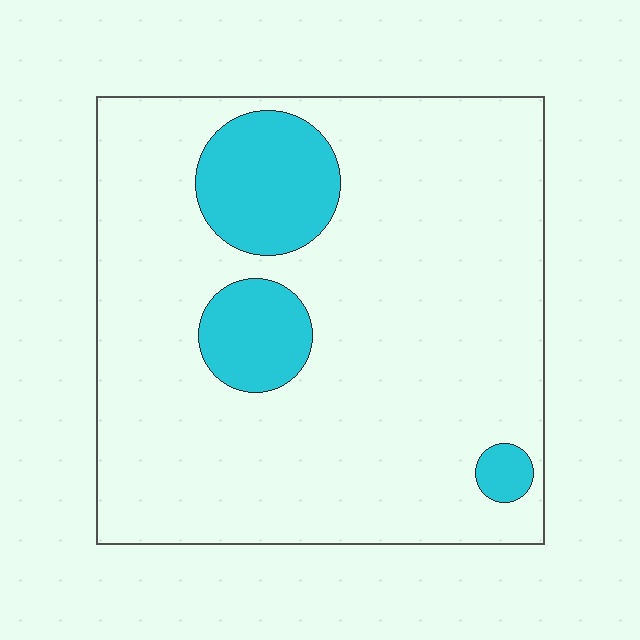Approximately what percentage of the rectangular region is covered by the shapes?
Approximately 15%.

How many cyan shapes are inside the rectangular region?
3.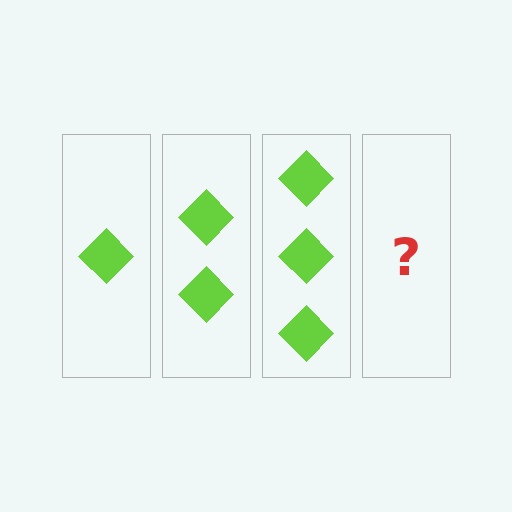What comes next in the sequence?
The next element should be 4 diamonds.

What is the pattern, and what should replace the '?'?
The pattern is that each step adds one more diamond. The '?' should be 4 diamonds.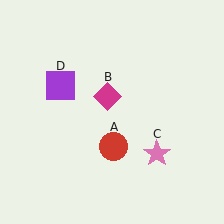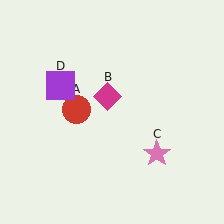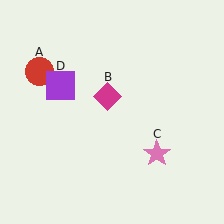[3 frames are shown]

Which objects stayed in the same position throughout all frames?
Magenta diamond (object B) and pink star (object C) and purple square (object D) remained stationary.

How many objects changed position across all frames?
1 object changed position: red circle (object A).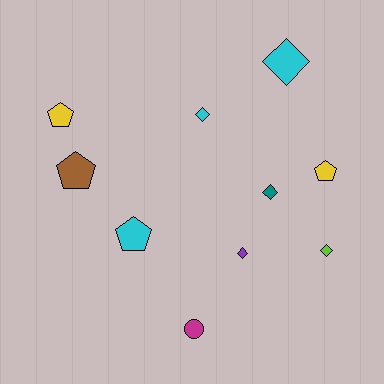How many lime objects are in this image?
There is 1 lime object.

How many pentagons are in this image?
There are 4 pentagons.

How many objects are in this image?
There are 10 objects.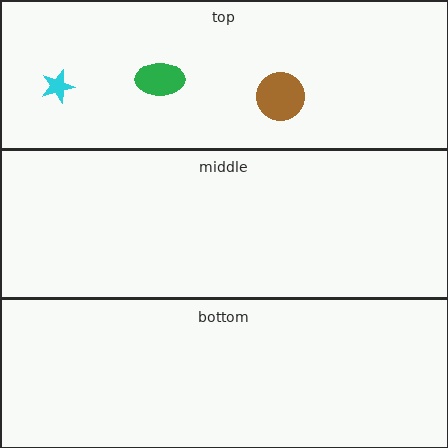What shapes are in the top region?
The cyan star, the green ellipse, the brown circle.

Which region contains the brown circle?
The top region.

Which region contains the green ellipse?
The top region.